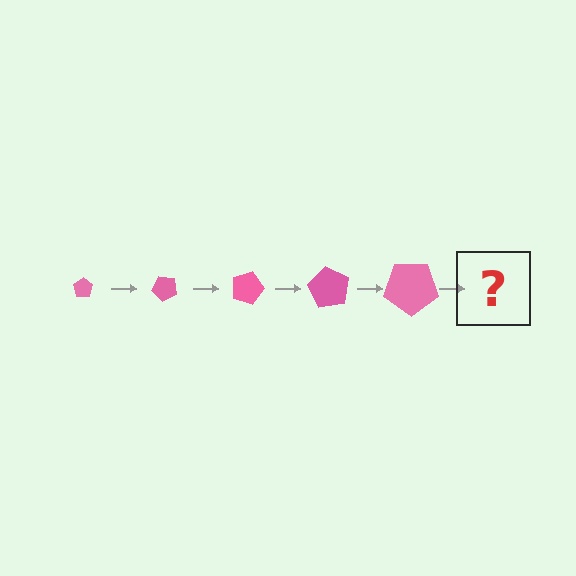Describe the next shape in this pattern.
It should be a pentagon, larger than the previous one and rotated 225 degrees from the start.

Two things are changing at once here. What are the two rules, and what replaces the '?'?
The two rules are that the pentagon grows larger each step and it rotates 45 degrees each step. The '?' should be a pentagon, larger than the previous one and rotated 225 degrees from the start.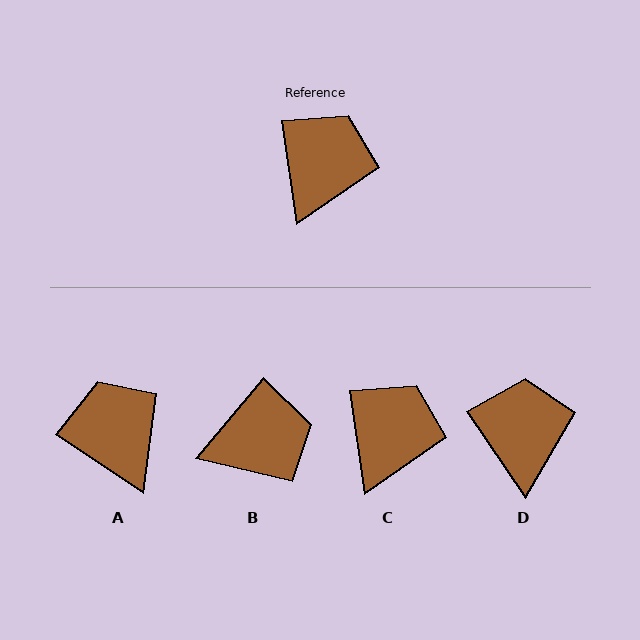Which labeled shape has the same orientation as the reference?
C.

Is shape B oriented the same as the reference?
No, it is off by about 48 degrees.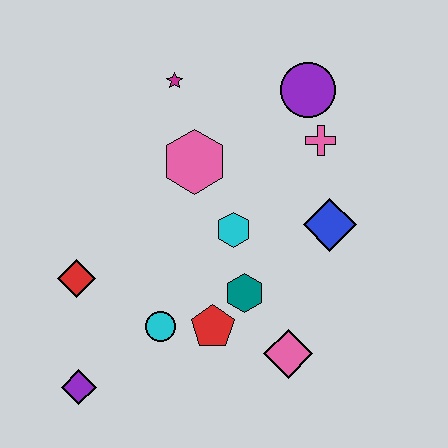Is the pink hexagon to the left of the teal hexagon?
Yes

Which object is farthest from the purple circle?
The purple diamond is farthest from the purple circle.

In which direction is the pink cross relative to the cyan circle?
The pink cross is above the cyan circle.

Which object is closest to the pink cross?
The purple circle is closest to the pink cross.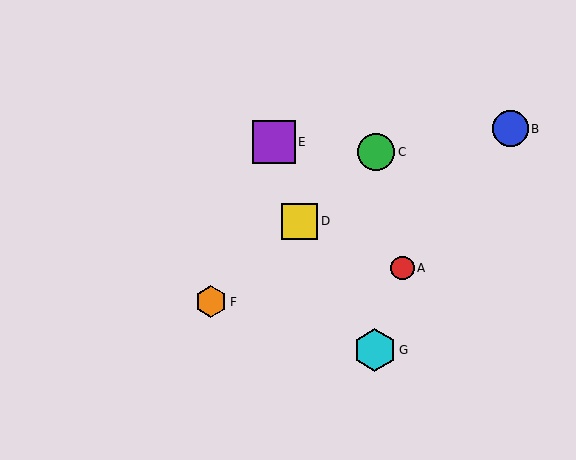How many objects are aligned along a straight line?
3 objects (C, D, F) are aligned along a straight line.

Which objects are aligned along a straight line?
Objects C, D, F are aligned along a straight line.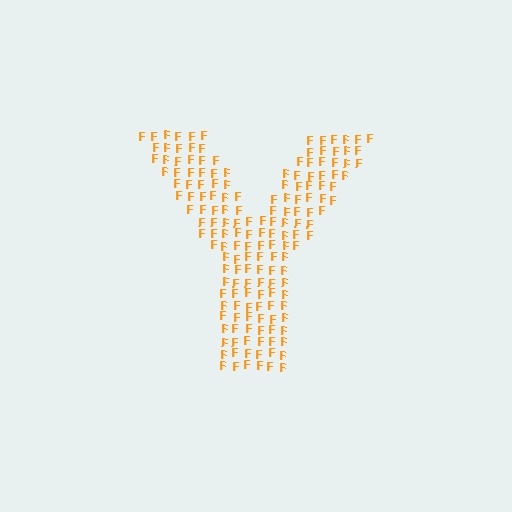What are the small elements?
The small elements are letter F's.